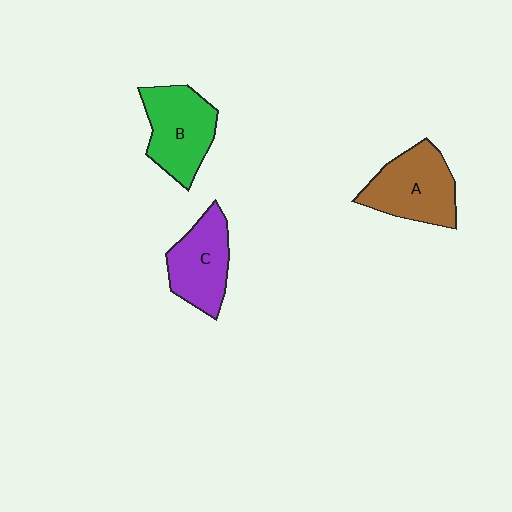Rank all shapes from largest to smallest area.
From largest to smallest: A (brown), B (green), C (purple).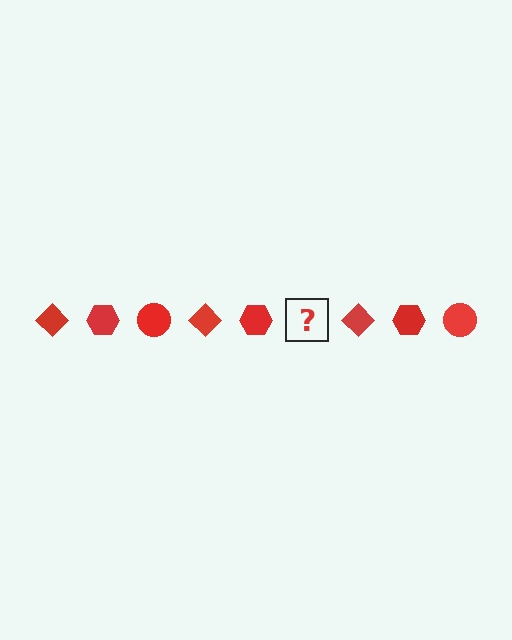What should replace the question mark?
The question mark should be replaced with a red circle.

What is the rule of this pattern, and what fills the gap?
The rule is that the pattern cycles through diamond, hexagon, circle shapes in red. The gap should be filled with a red circle.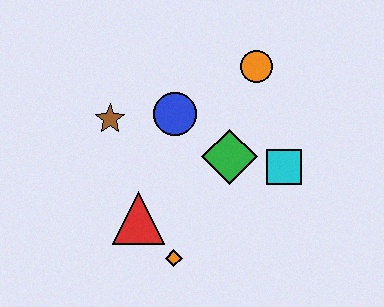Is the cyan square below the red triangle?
No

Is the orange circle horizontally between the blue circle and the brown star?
No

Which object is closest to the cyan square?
The green diamond is closest to the cyan square.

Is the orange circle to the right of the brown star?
Yes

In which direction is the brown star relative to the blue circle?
The brown star is to the left of the blue circle.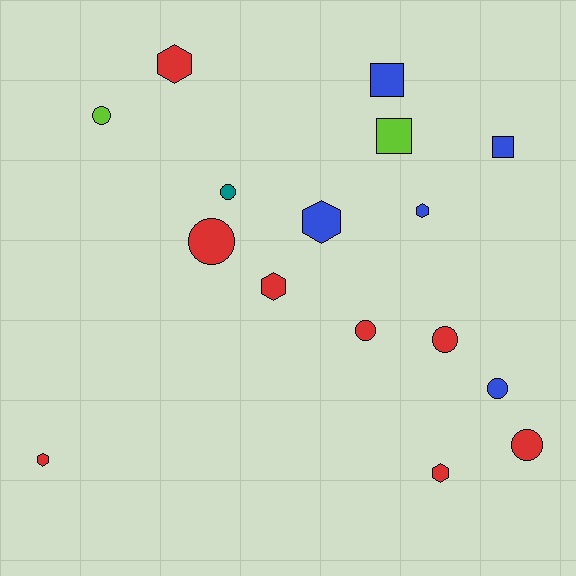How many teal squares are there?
There are no teal squares.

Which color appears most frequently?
Red, with 8 objects.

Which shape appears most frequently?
Circle, with 7 objects.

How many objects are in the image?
There are 16 objects.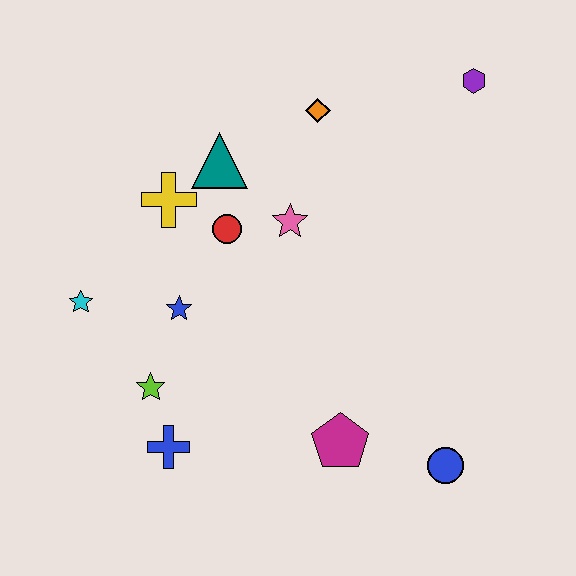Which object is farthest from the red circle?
The blue circle is farthest from the red circle.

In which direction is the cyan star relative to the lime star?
The cyan star is above the lime star.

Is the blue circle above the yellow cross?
No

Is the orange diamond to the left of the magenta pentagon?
Yes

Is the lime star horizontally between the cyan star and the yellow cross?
Yes